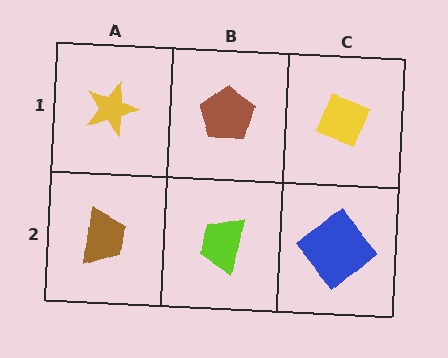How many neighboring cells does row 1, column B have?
3.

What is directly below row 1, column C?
A blue diamond.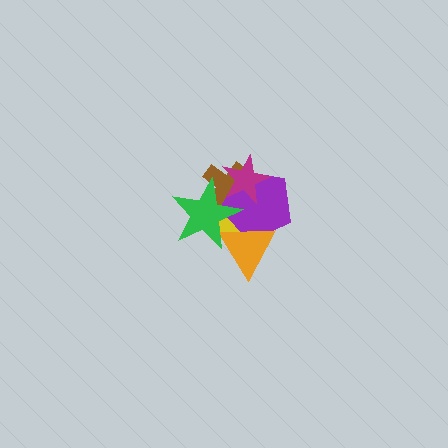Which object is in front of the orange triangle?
The green star is in front of the orange triangle.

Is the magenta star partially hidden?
Yes, it is partially covered by another shape.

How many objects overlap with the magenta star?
4 objects overlap with the magenta star.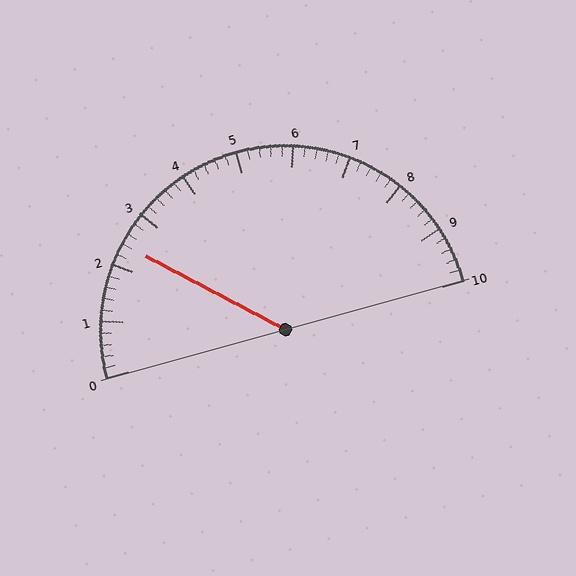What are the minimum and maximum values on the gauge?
The gauge ranges from 0 to 10.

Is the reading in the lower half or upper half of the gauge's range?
The reading is in the lower half of the range (0 to 10).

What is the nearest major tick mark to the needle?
The nearest major tick mark is 2.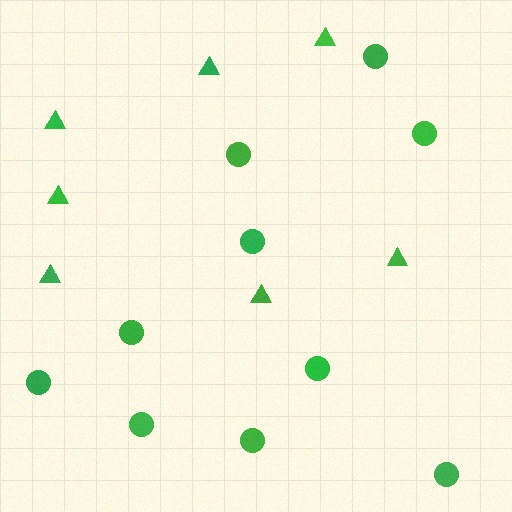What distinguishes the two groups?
There are 2 groups: one group of circles (10) and one group of triangles (7).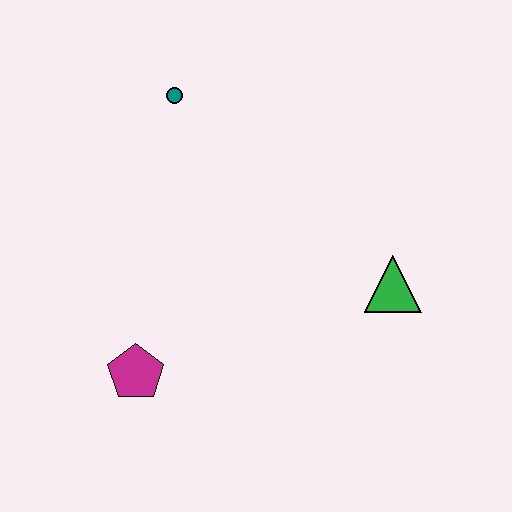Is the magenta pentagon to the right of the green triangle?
No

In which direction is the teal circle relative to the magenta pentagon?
The teal circle is above the magenta pentagon.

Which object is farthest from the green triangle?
The teal circle is farthest from the green triangle.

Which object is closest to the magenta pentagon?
The green triangle is closest to the magenta pentagon.